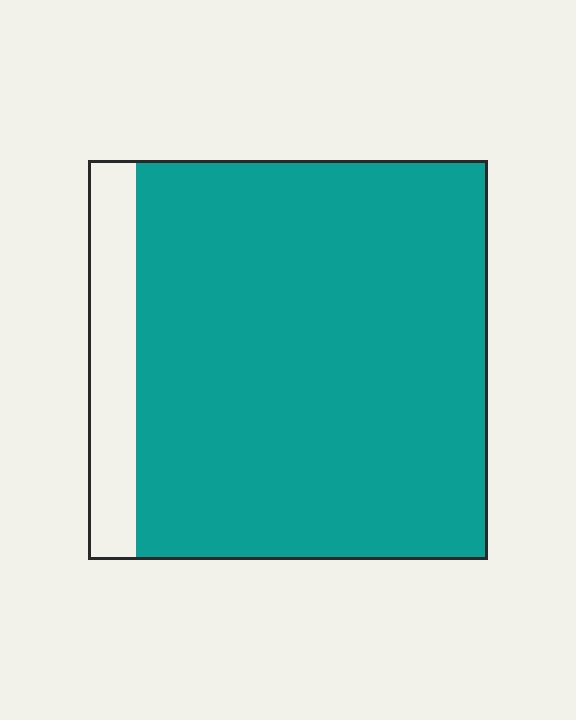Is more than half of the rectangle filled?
Yes.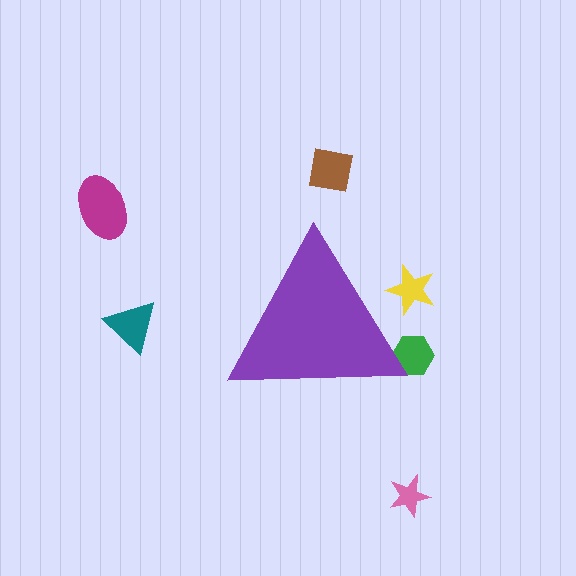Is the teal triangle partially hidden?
No, the teal triangle is fully visible.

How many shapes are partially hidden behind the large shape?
2 shapes are partially hidden.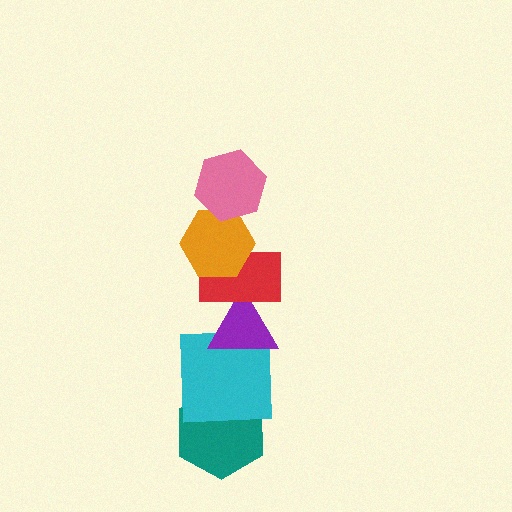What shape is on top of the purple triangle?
The red rectangle is on top of the purple triangle.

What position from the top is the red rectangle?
The red rectangle is 3rd from the top.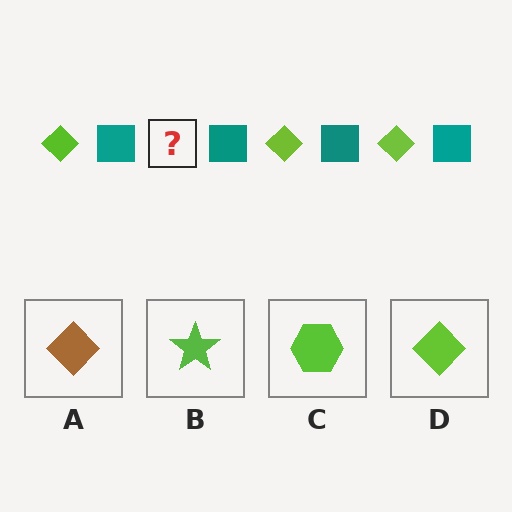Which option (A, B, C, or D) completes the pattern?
D.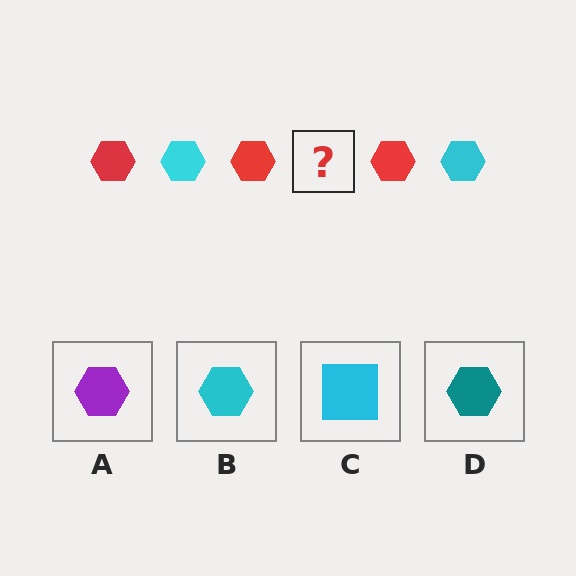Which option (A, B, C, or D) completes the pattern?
B.